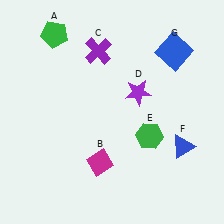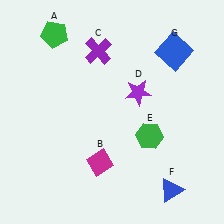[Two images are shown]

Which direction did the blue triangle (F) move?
The blue triangle (F) moved down.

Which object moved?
The blue triangle (F) moved down.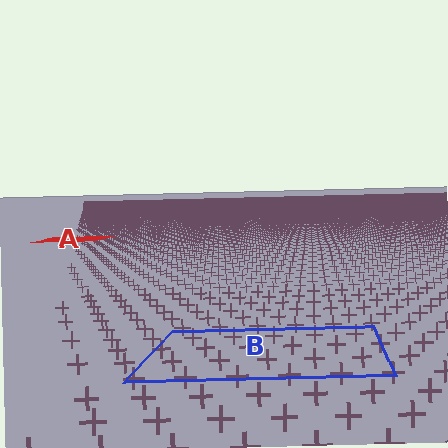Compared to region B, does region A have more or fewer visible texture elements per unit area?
Region A has more texture elements per unit area — they are packed more densely because it is farther away.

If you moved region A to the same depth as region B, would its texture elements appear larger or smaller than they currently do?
They would appear larger. At a closer depth, the same texture elements are projected at a bigger on-screen size.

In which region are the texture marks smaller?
The texture marks are smaller in region A, because it is farther away.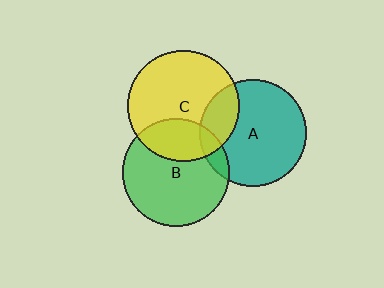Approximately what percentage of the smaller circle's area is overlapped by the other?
Approximately 30%.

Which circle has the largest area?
Circle C (yellow).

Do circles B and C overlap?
Yes.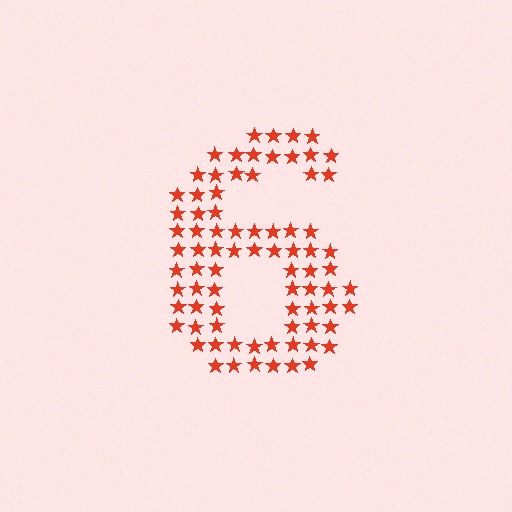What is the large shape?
The large shape is the digit 6.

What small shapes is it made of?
It is made of small stars.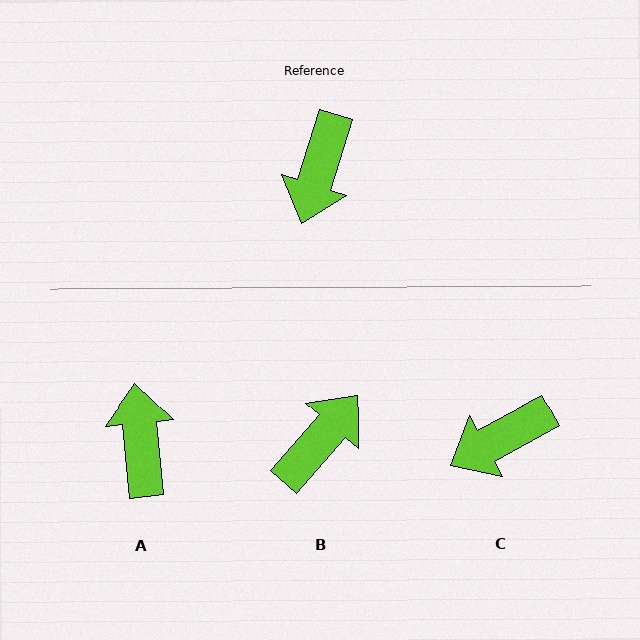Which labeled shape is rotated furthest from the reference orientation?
A, about 157 degrees away.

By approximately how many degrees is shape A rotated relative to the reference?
Approximately 157 degrees clockwise.